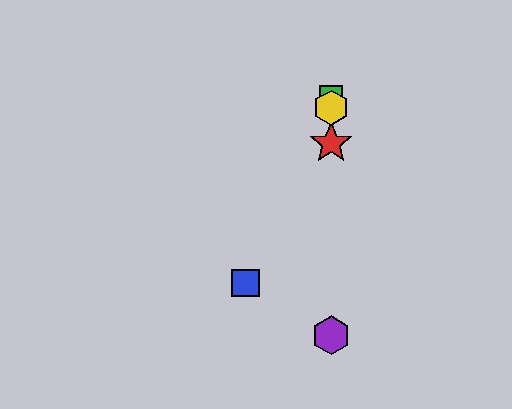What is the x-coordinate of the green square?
The green square is at x≈331.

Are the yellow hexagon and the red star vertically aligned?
Yes, both are at x≈331.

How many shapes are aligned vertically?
4 shapes (the red star, the green square, the yellow hexagon, the purple hexagon) are aligned vertically.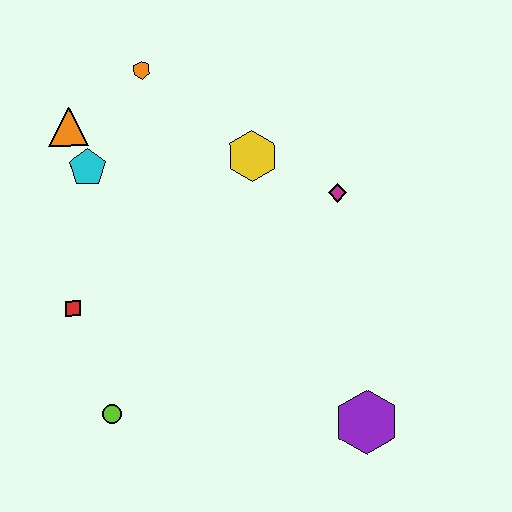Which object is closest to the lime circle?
The red square is closest to the lime circle.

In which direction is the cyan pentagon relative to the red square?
The cyan pentagon is above the red square.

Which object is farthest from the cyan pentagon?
The purple hexagon is farthest from the cyan pentagon.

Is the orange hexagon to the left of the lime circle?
No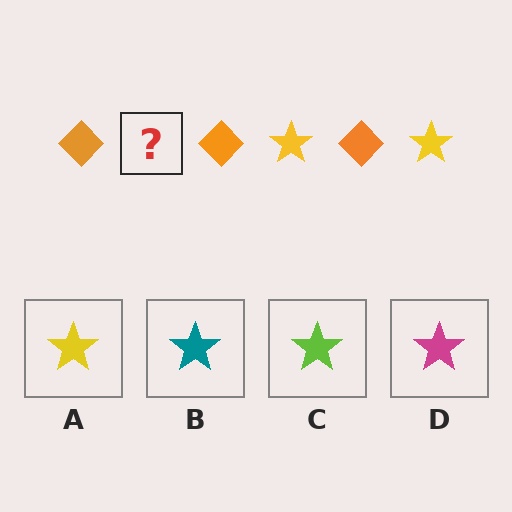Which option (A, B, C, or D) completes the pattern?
A.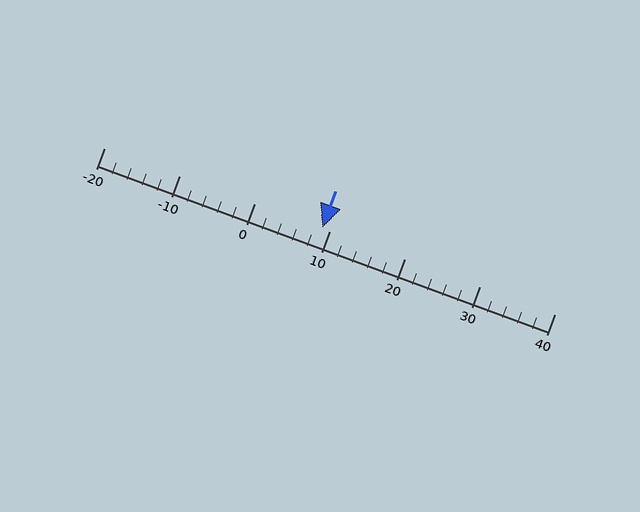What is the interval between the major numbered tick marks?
The major tick marks are spaced 10 units apart.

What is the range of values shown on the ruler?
The ruler shows values from -20 to 40.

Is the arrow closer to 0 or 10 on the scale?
The arrow is closer to 10.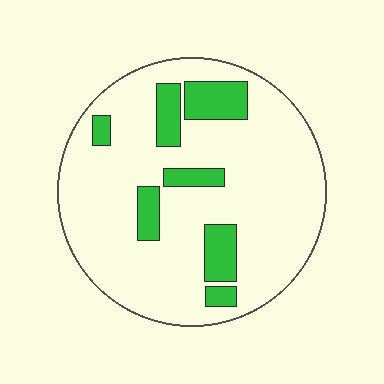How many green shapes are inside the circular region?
7.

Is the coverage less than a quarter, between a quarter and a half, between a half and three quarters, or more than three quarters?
Less than a quarter.